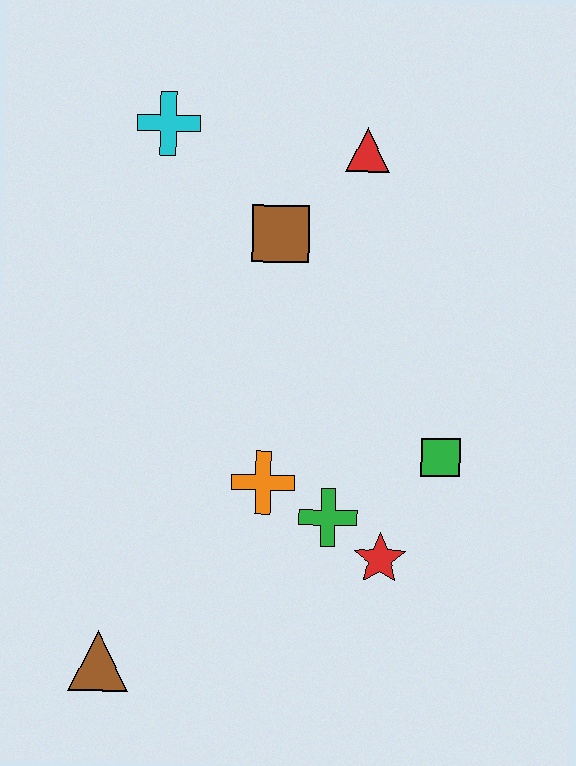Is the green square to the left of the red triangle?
No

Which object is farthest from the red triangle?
The brown triangle is farthest from the red triangle.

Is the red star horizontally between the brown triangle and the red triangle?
No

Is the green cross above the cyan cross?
No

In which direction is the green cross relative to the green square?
The green cross is to the left of the green square.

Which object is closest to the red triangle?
The brown square is closest to the red triangle.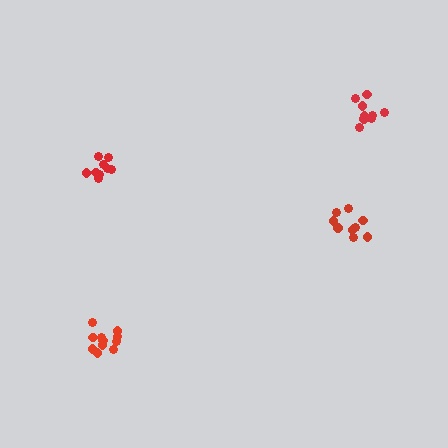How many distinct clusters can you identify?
There are 4 distinct clusters.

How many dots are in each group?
Group 1: 9 dots, Group 2: 11 dots, Group 3: 11 dots, Group 4: 9 dots (40 total).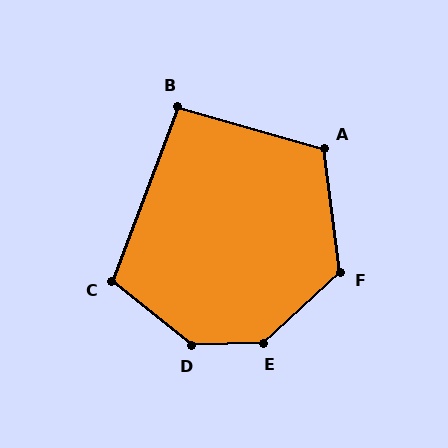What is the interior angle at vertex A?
Approximately 113 degrees (obtuse).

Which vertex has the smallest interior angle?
B, at approximately 95 degrees.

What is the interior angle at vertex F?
Approximately 126 degrees (obtuse).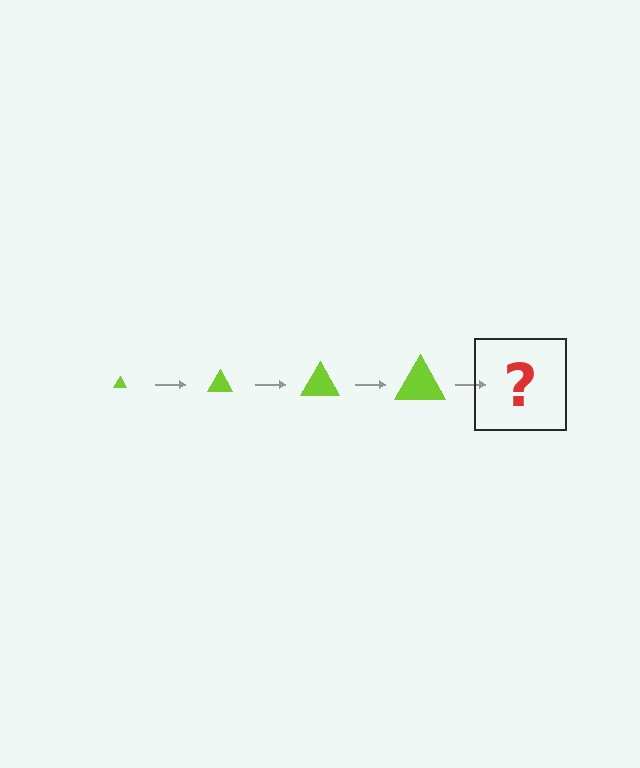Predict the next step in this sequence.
The next step is a lime triangle, larger than the previous one.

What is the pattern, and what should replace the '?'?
The pattern is that the triangle gets progressively larger each step. The '?' should be a lime triangle, larger than the previous one.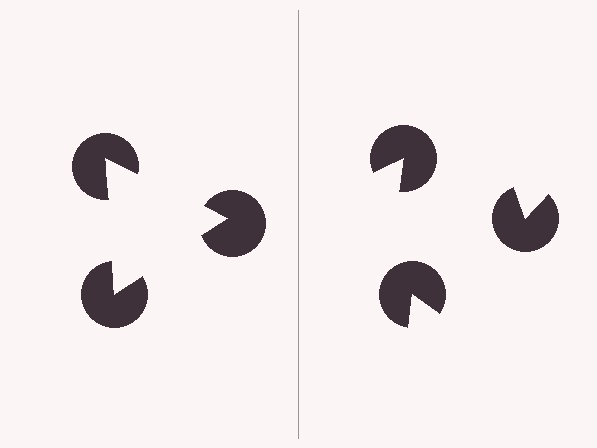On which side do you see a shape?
An illusory triangle appears on the left side. On the right side the wedge cuts are rotated, so no coherent shape forms.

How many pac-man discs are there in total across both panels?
6 — 3 on each side.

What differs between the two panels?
The pac-man discs are positioned identically on both sides; only the wedge orientations differ. On the left they align to a triangle; on the right they are misaligned.